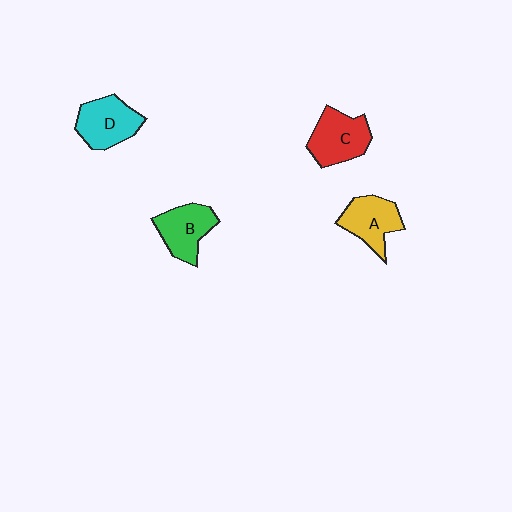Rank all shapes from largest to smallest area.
From largest to smallest: C (red), D (cyan), B (green), A (yellow).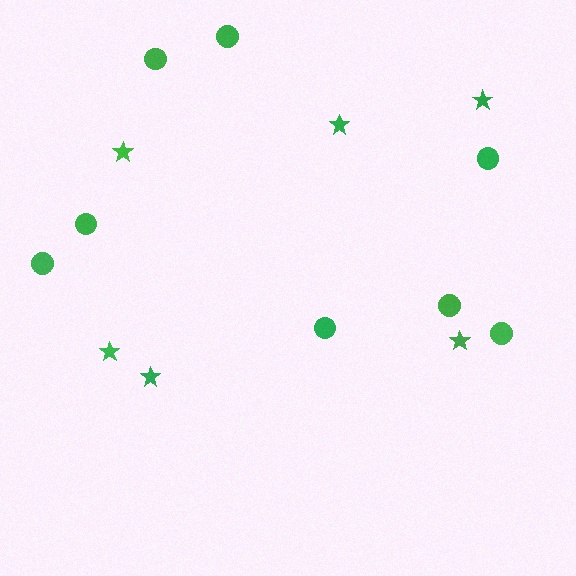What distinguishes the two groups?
There are 2 groups: one group of circles (8) and one group of stars (6).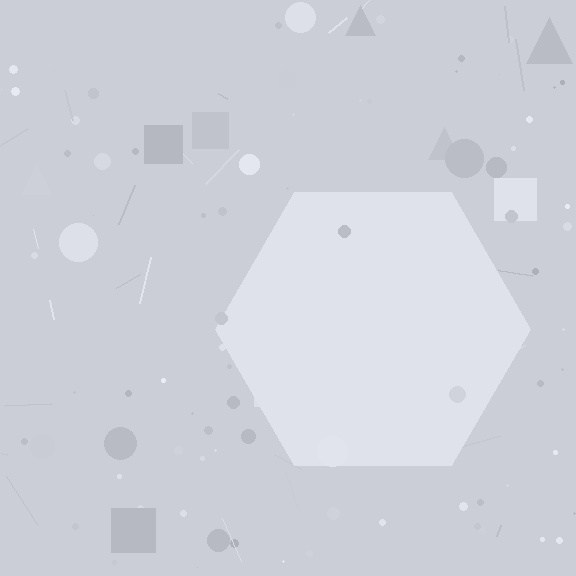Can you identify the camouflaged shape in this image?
The camouflaged shape is a hexagon.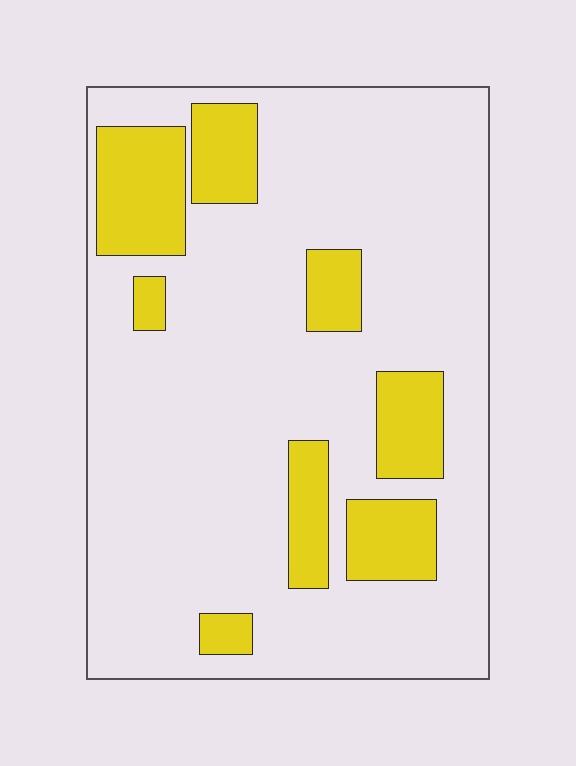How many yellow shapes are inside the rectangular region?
8.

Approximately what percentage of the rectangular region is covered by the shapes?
Approximately 20%.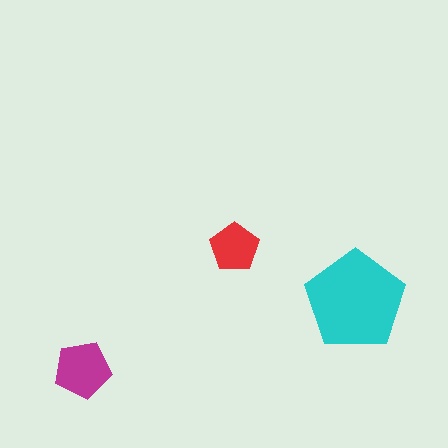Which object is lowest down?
The magenta pentagon is bottommost.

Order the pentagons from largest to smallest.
the cyan one, the magenta one, the red one.